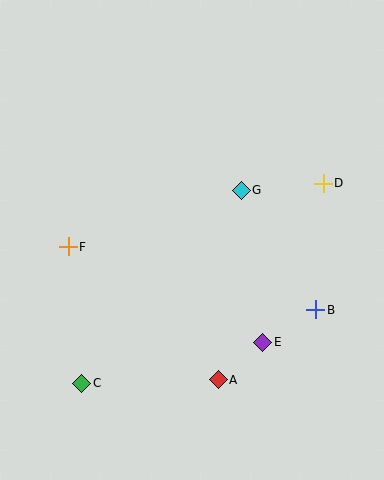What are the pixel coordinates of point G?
Point G is at (241, 190).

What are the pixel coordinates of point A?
Point A is at (218, 380).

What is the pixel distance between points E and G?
The distance between E and G is 154 pixels.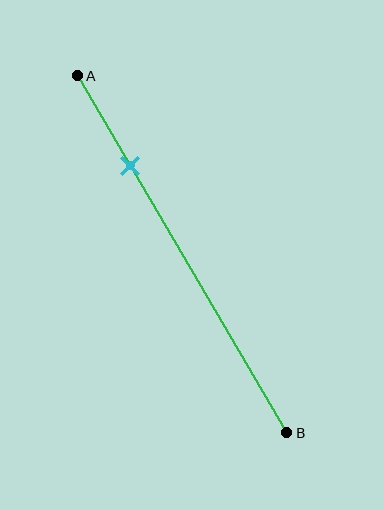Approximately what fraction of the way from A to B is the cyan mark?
The cyan mark is approximately 25% of the way from A to B.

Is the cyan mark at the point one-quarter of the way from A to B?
Yes, the mark is approximately at the one-quarter point.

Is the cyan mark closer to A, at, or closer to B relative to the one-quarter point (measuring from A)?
The cyan mark is approximately at the one-quarter point of segment AB.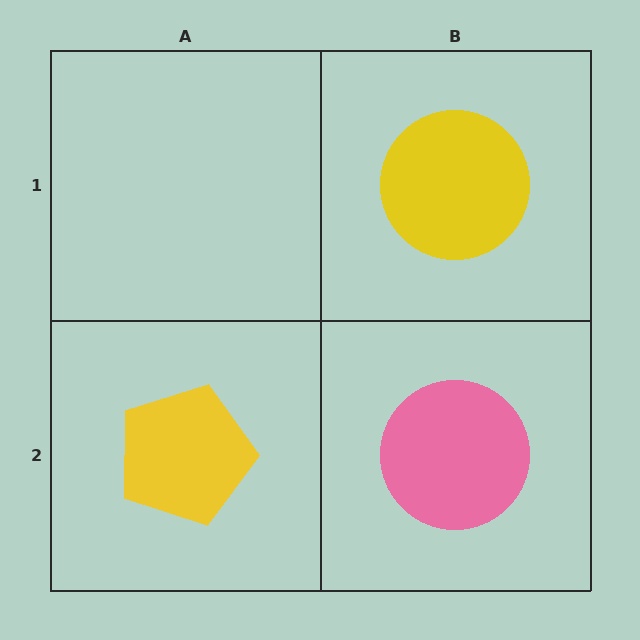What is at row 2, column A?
A yellow pentagon.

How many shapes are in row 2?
2 shapes.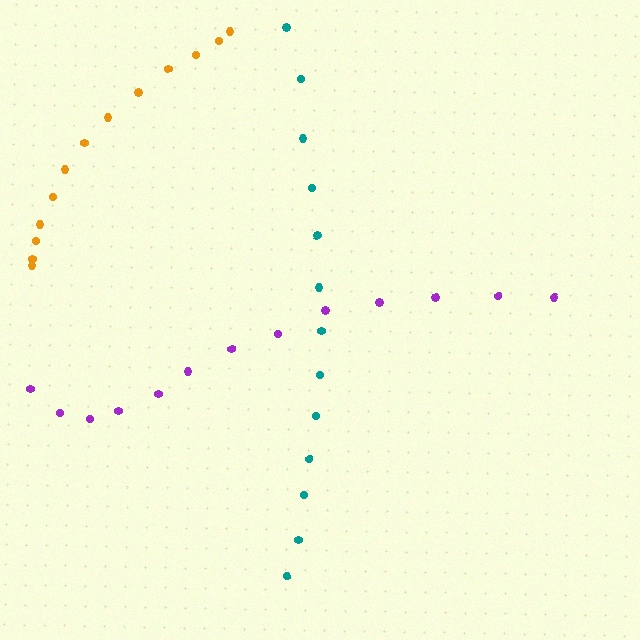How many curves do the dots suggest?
There are 3 distinct paths.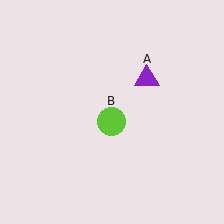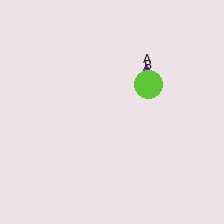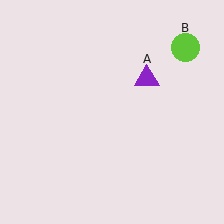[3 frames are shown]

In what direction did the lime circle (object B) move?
The lime circle (object B) moved up and to the right.